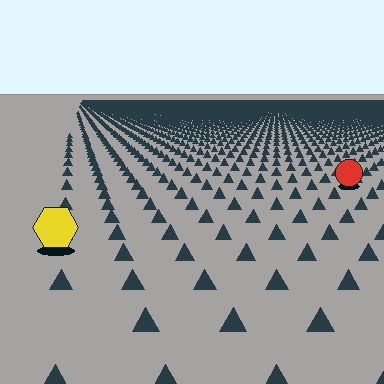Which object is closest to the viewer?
The yellow hexagon is closest. The texture marks near it are larger and more spread out.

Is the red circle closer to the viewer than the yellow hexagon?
No. The yellow hexagon is closer — you can tell from the texture gradient: the ground texture is coarser near it.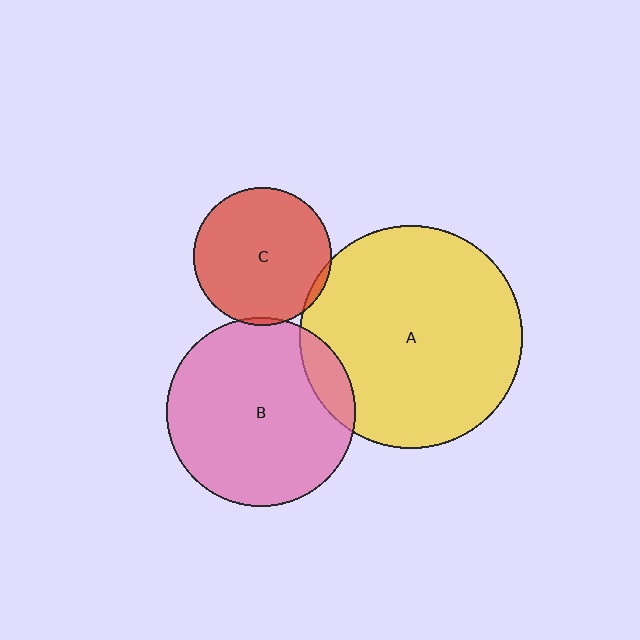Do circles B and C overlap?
Yes.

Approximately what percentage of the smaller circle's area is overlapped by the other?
Approximately 5%.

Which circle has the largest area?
Circle A (yellow).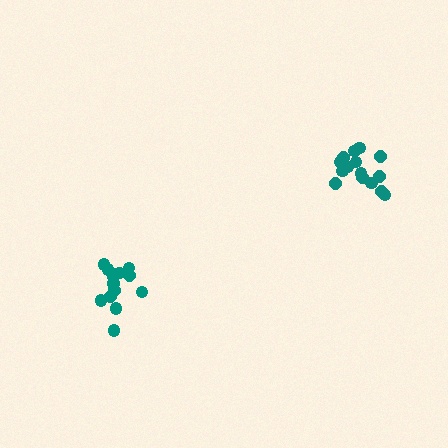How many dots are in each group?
Group 1: 15 dots, Group 2: 15 dots (30 total).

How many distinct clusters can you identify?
There are 2 distinct clusters.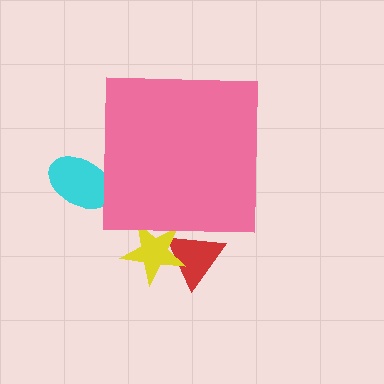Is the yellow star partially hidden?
Yes, the yellow star is partially hidden behind the pink square.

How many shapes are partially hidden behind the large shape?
3 shapes are partially hidden.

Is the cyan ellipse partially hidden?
Yes, the cyan ellipse is partially hidden behind the pink square.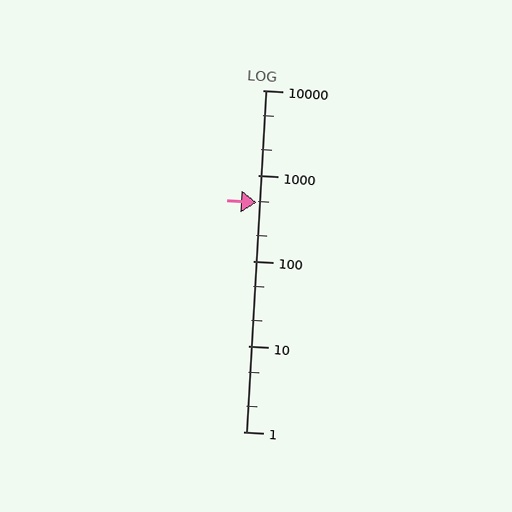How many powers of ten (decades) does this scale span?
The scale spans 4 decades, from 1 to 10000.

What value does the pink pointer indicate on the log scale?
The pointer indicates approximately 480.